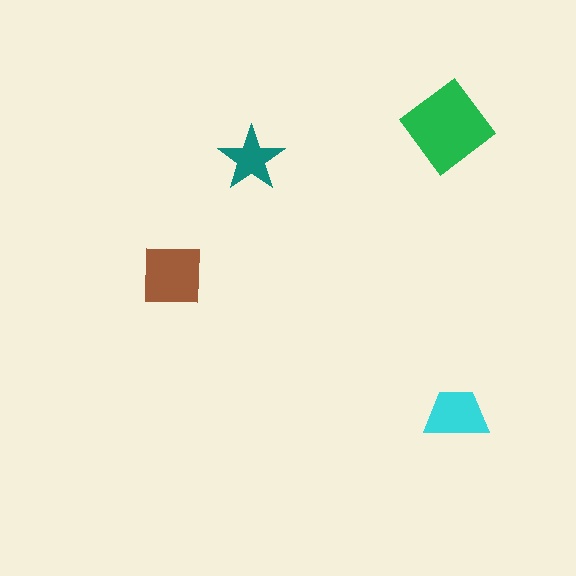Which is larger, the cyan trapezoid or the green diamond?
The green diamond.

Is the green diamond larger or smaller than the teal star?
Larger.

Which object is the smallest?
The teal star.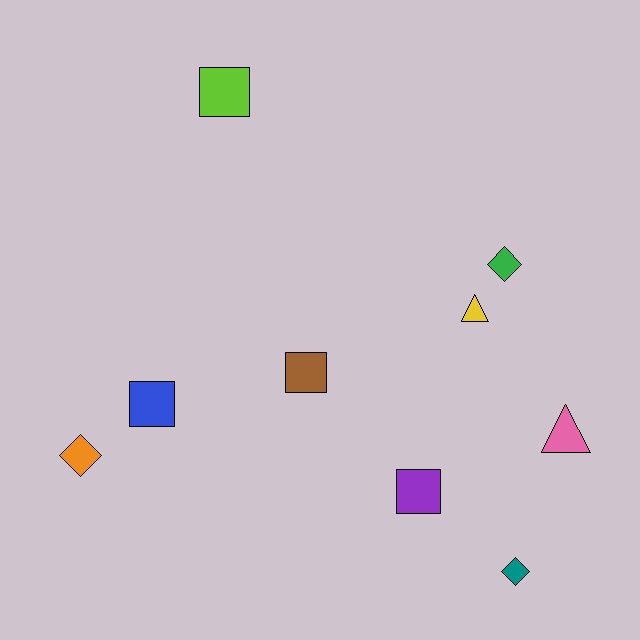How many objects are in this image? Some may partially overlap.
There are 9 objects.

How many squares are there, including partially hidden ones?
There are 4 squares.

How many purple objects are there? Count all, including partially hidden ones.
There is 1 purple object.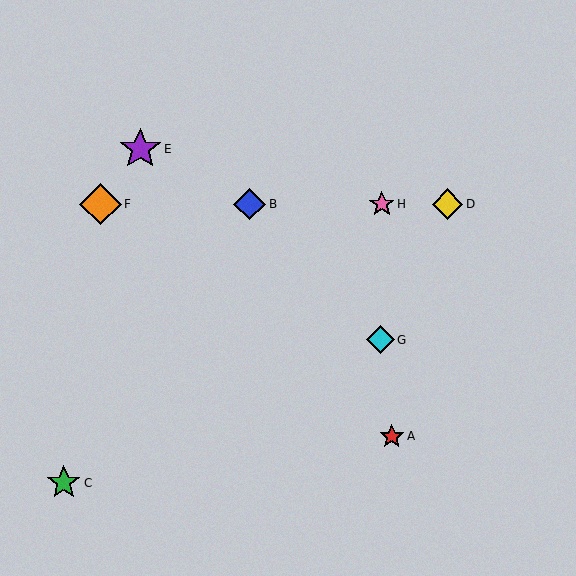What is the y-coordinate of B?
Object B is at y≈204.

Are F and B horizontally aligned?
Yes, both are at y≈204.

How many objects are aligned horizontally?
4 objects (B, D, F, H) are aligned horizontally.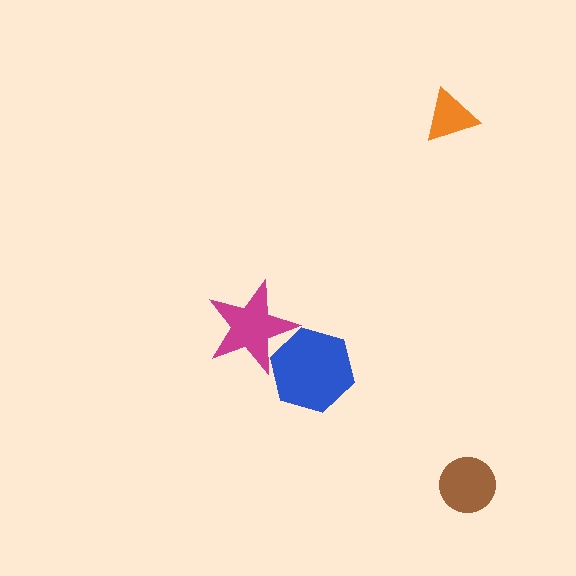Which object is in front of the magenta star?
The blue hexagon is in front of the magenta star.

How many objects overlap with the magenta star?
1 object overlaps with the magenta star.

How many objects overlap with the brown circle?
0 objects overlap with the brown circle.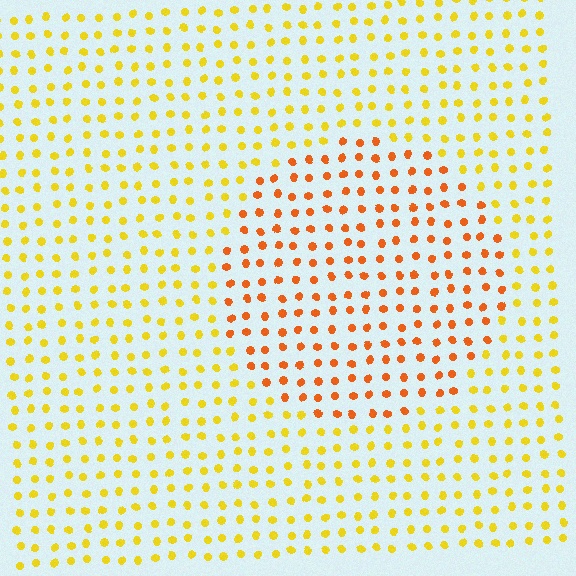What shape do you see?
I see a circle.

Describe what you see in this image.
The image is filled with small yellow elements in a uniform arrangement. A circle-shaped region is visible where the elements are tinted to a slightly different hue, forming a subtle color boundary.